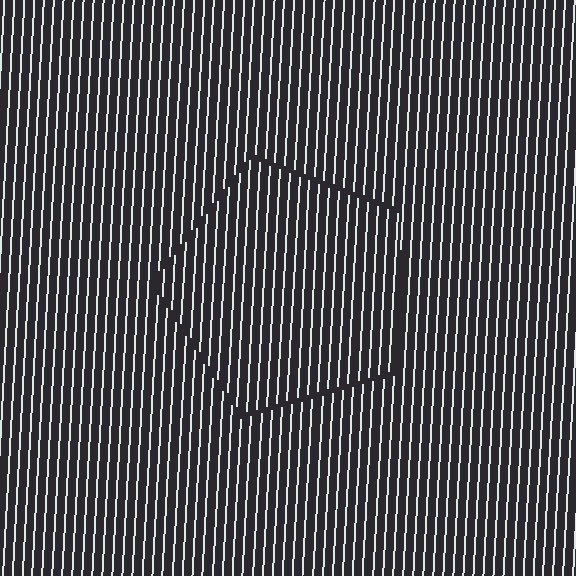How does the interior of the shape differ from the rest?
The interior of the shape contains the same grating, shifted by half a period — the contour is defined by the phase discontinuity where line-ends from the inner and outer gratings abut.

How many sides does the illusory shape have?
5 sides — the line-ends trace a pentagon.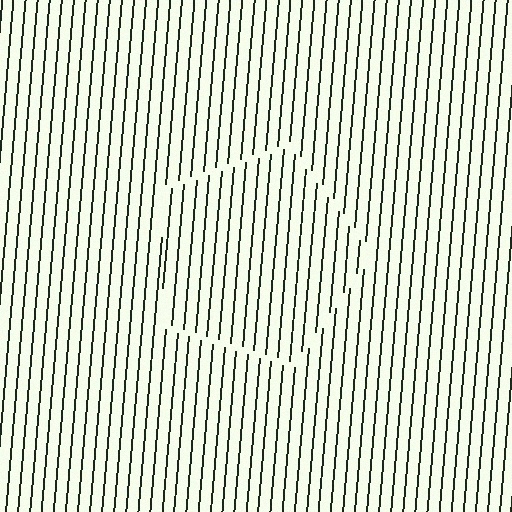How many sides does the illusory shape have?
5 sides — the line-ends trace a pentagon.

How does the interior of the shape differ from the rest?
The interior of the shape contains the same grating, shifted by half a period — the contour is defined by the phase discontinuity where line-ends from the inner and outer gratings abut.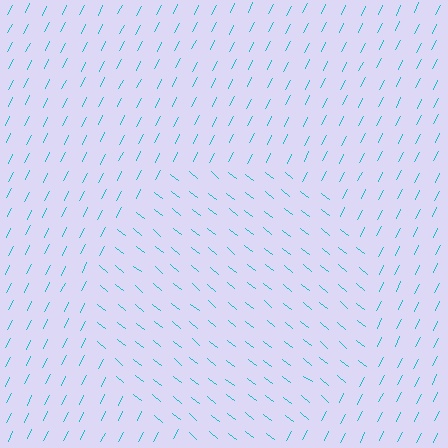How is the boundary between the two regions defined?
The boundary is defined purely by a change in line orientation (approximately 78 degrees difference). All lines are the same color and thickness.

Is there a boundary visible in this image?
Yes, there is a texture boundary formed by a change in line orientation.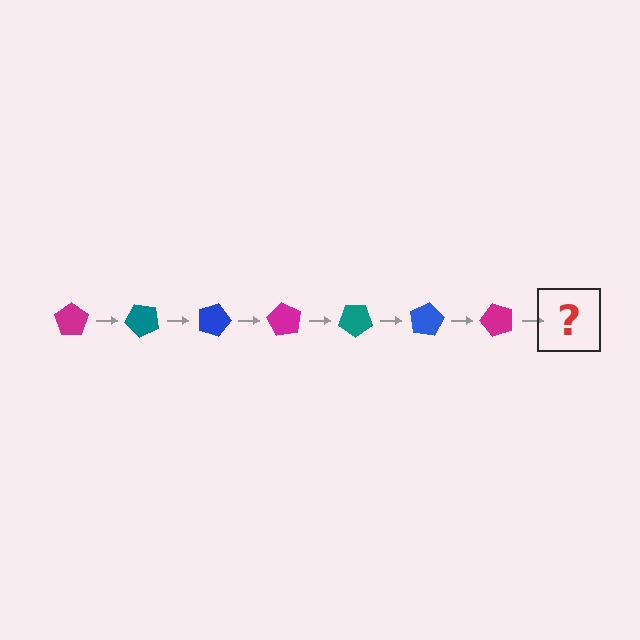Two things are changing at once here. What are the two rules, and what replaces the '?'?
The two rules are that it rotates 45 degrees each step and the color cycles through magenta, teal, and blue. The '?' should be a teal pentagon, rotated 315 degrees from the start.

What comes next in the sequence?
The next element should be a teal pentagon, rotated 315 degrees from the start.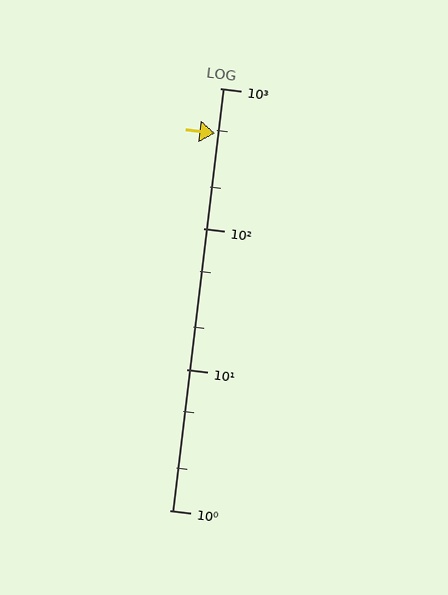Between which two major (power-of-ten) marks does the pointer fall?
The pointer is between 100 and 1000.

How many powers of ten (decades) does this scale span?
The scale spans 3 decades, from 1 to 1000.